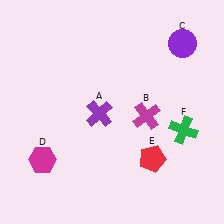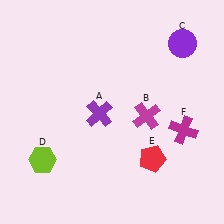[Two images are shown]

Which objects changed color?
D changed from magenta to lime. F changed from green to magenta.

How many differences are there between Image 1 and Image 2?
There are 2 differences between the two images.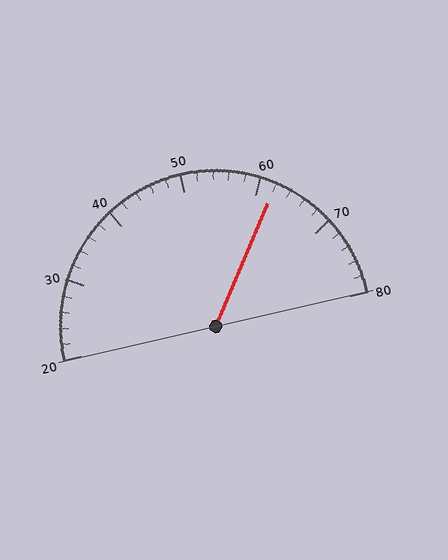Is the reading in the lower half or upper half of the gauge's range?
The reading is in the upper half of the range (20 to 80).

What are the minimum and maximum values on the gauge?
The gauge ranges from 20 to 80.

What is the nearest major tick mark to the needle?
The nearest major tick mark is 60.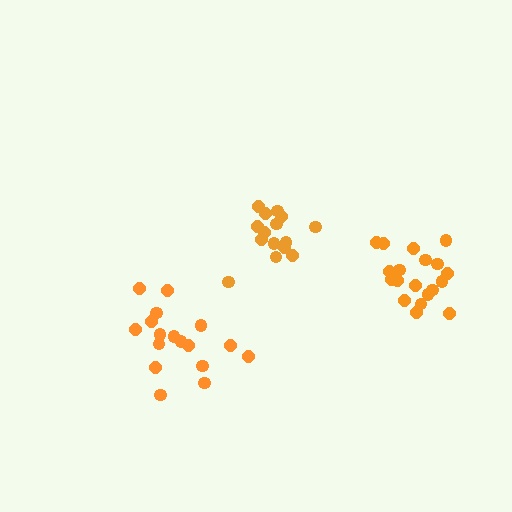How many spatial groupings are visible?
There are 3 spatial groupings.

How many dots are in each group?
Group 1: 19 dots, Group 2: 17 dots, Group 3: 15 dots (51 total).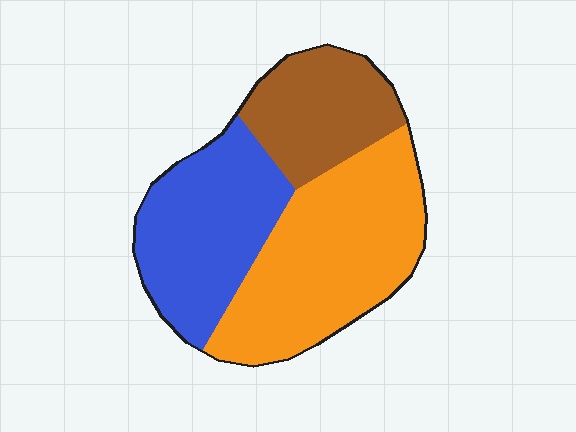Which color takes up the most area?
Orange, at roughly 45%.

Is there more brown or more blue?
Blue.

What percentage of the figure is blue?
Blue covers roughly 35% of the figure.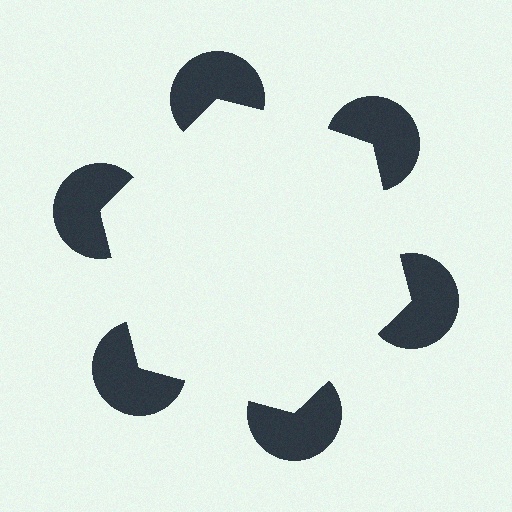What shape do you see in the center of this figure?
An illusory hexagon — its edges are inferred from the aligned wedge cuts in the pac-man discs, not physically drawn.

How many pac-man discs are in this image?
There are 6 — one at each vertex of the illusory hexagon.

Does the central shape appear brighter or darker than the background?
It typically appears slightly brighter than the background, even though no actual brightness change is drawn.